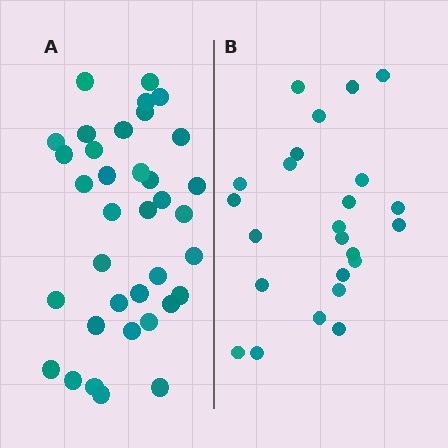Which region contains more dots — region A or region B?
Region A (the left region) has more dots.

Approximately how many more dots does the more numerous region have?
Region A has roughly 12 or so more dots than region B.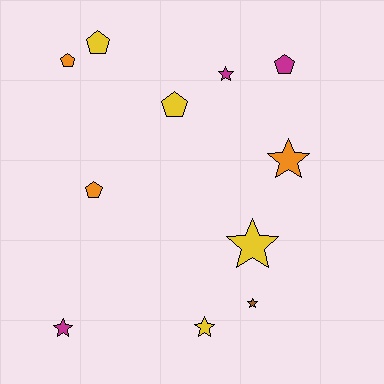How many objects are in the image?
There are 11 objects.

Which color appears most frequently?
Yellow, with 4 objects.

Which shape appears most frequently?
Star, with 6 objects.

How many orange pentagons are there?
There are 2 orange pentagons.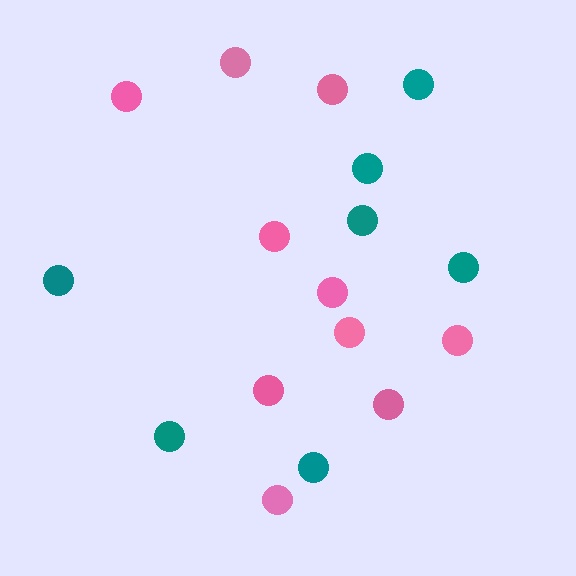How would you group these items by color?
There are 2 groups: one group of pink circles (10) and one group of teal circles (7).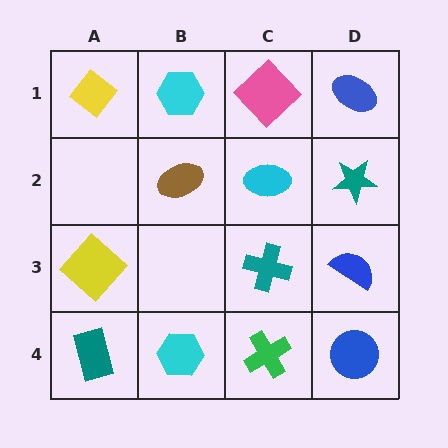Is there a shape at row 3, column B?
No, that cell is empty.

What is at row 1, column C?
A pink diamond.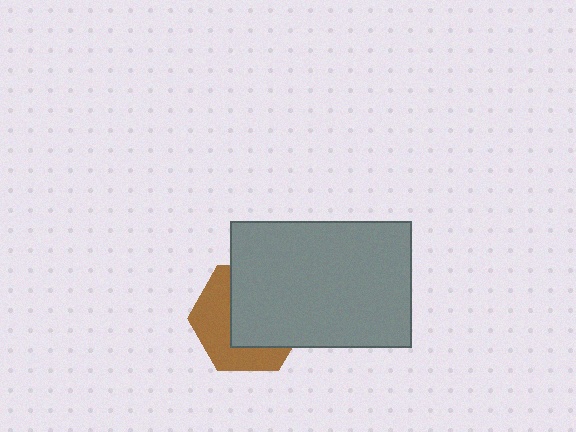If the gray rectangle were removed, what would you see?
You would see the complete brown hexagon.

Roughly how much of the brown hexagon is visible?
A small part of it is visible (roughly 43%).